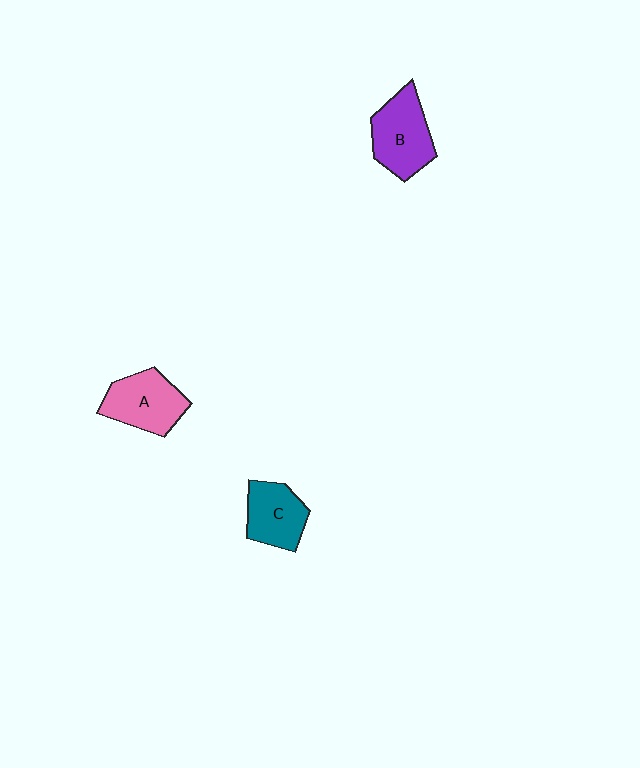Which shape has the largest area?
Shape B (purple).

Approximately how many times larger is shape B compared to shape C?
Approximately 1.2 times.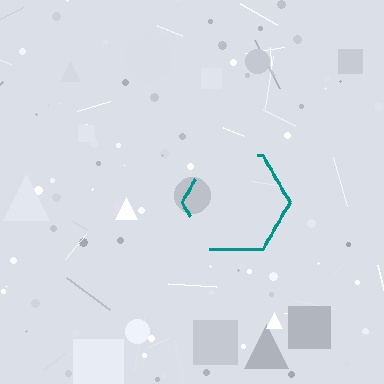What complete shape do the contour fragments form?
The contour fragments form a hexagon.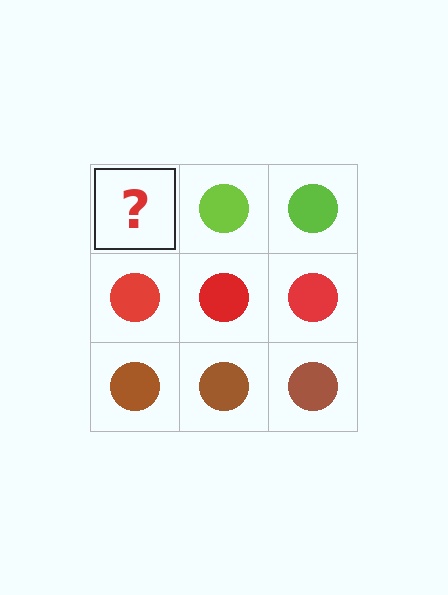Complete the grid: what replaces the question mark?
The question mark should be replaced with a lime circle.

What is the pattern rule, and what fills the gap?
The rule is that each row has a consistent color. The gap should be filled with a lime circle.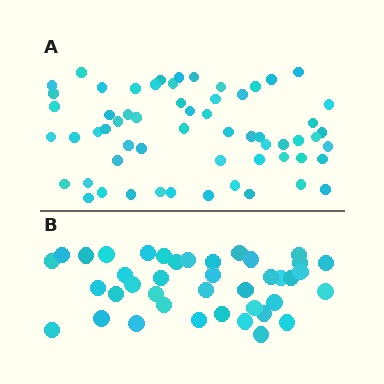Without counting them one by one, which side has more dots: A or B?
Region A (the top region) has more dots.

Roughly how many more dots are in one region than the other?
Region A has approximately 20 more dots than region B.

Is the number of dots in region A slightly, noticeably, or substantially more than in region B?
Region A has substantially more. The ratio is roughly 1.5 to 1.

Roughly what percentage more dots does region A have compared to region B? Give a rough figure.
About 50% more.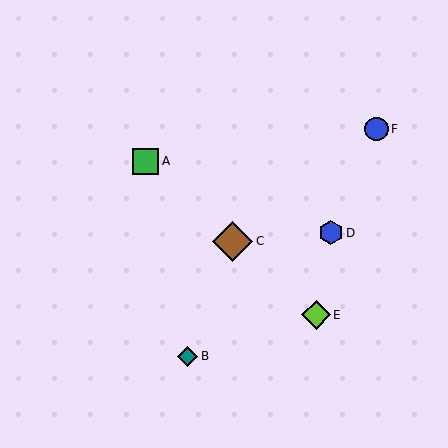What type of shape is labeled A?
Shape A is a green square.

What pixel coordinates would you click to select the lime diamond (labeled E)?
Click at (316, 315) to select the lime diamond E.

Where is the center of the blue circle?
The center of the blue circle is at (376, 129).